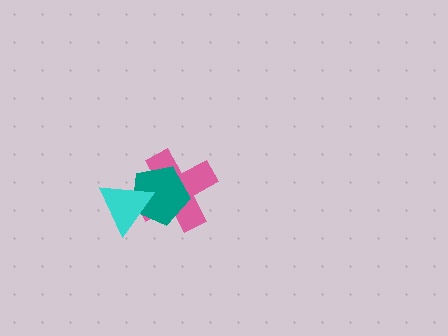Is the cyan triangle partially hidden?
No, no other shape covers it.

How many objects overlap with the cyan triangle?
2 objects overlap with the cyan triangle.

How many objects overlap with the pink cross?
2 objects overlap with the pink cross.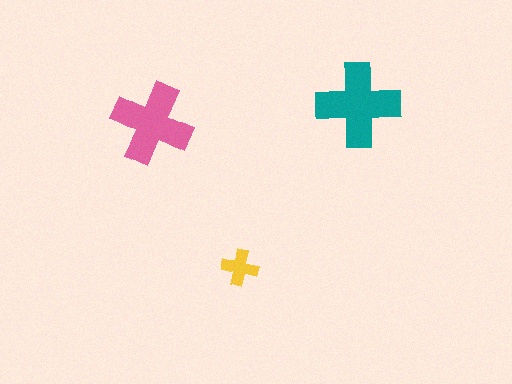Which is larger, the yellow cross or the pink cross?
The pink one.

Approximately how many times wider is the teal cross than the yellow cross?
About 2.5 times wider.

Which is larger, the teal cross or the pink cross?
The teal one.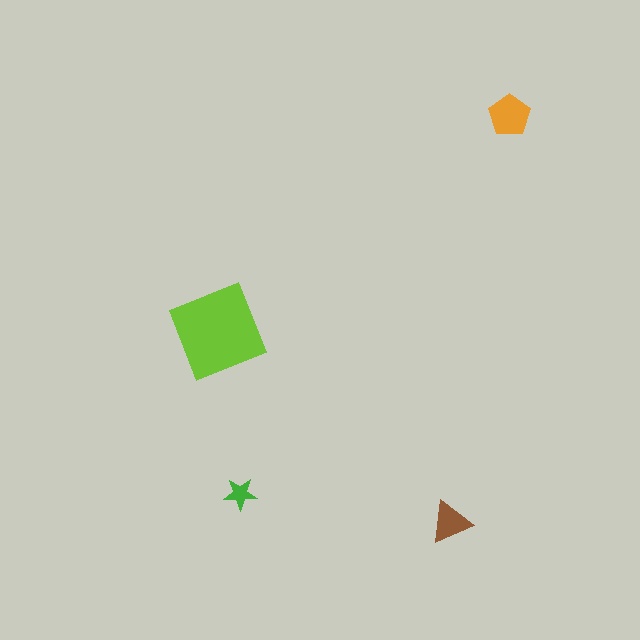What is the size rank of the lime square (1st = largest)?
1st.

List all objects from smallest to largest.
The green star, the brown triangle, the orange pentagon, the lime square.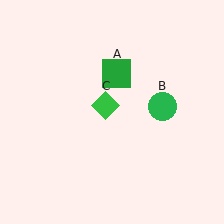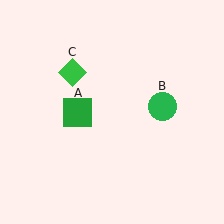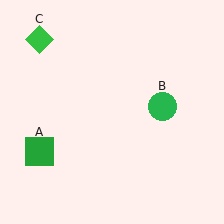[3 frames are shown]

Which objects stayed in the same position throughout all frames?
Green circle (object B) remained stationary.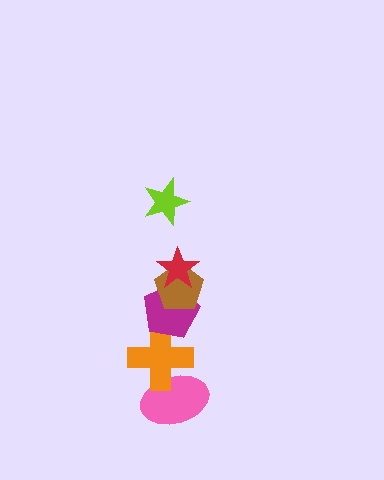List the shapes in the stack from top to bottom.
From top to bottom: the lime star, the red star, the brown pentagon, the magenta pentagon, the orange cross, the pink ellipse.